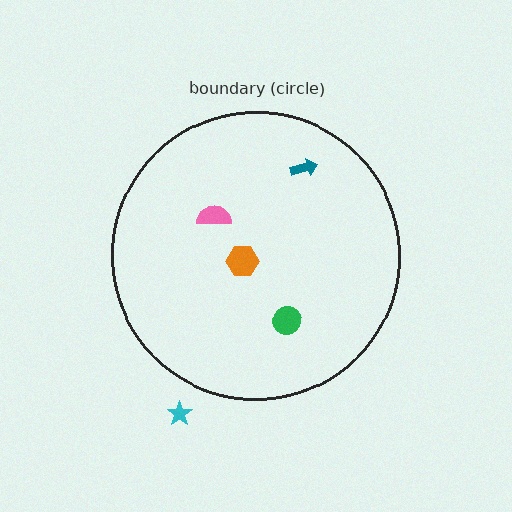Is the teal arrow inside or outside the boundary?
Inside.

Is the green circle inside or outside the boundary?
Inside.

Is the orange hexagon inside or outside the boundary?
Inside.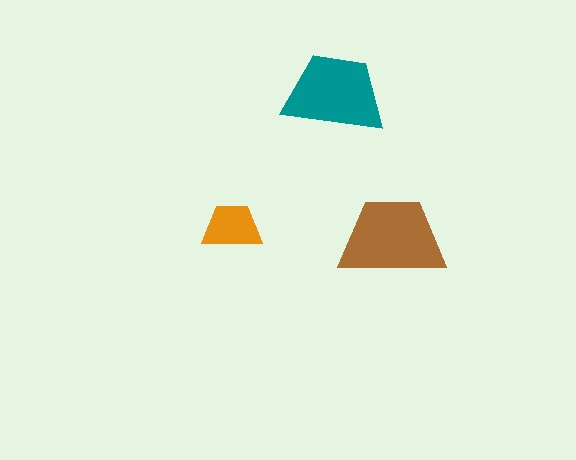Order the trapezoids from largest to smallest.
the brown one, the teal one, the orange one.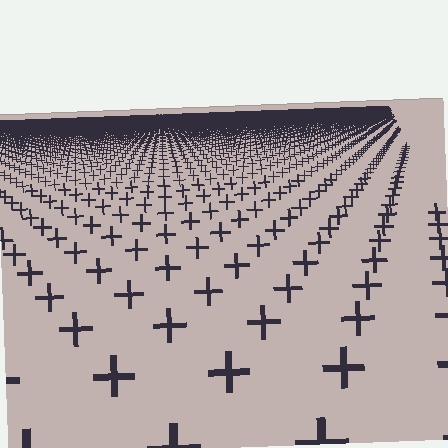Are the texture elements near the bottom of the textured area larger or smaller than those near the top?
Larger. Near the bottom, elements are closer to the viewer and appear at a bigger on-screen size.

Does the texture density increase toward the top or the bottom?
Density increases toward the top.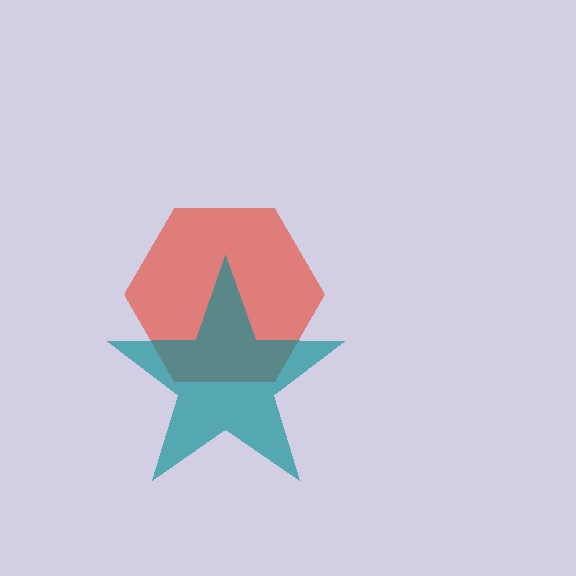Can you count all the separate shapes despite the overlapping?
Yes, there are 2 separate shapes.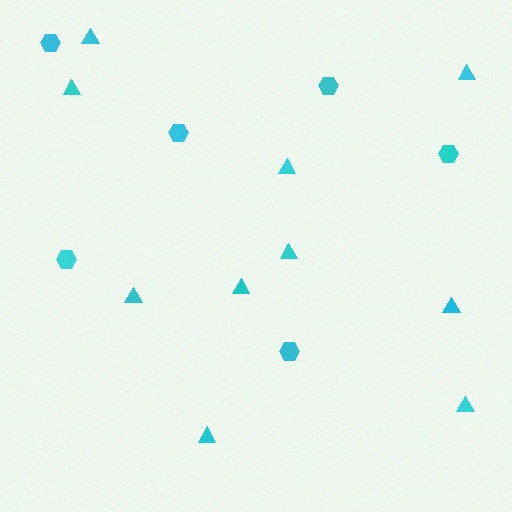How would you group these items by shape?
There are 2 groups: one group of triangles (10) and one group of hexagons (6).